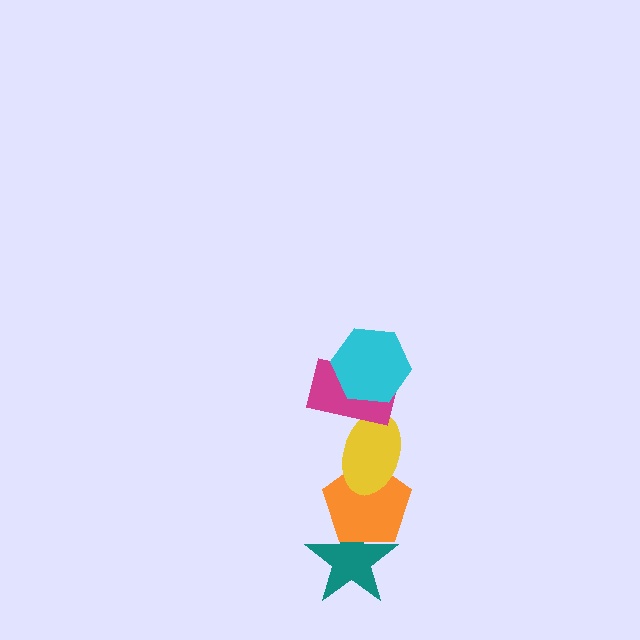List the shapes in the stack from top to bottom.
From top to bottom: the cyan hexagon, the magenta rectangle, the yellow ellipse, the orange pentagon, the teal star.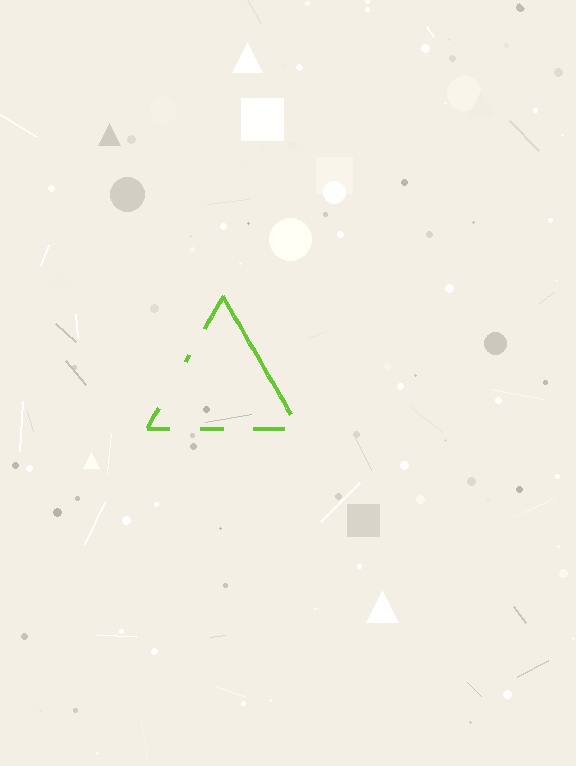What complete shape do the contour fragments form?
The contour fragments form a triangle.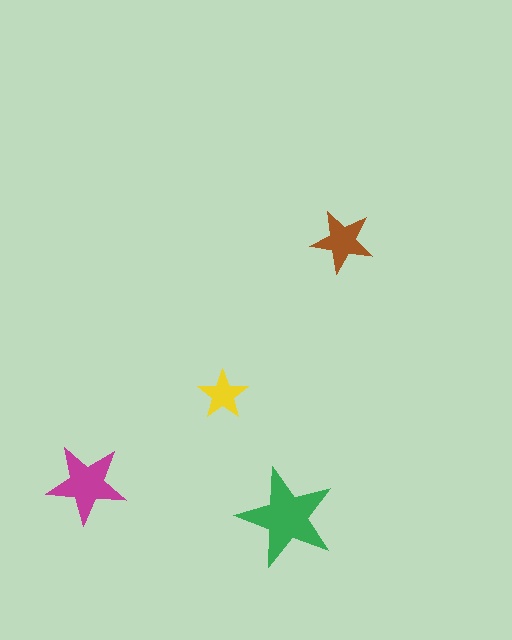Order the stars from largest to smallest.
the green one, the magenta one, the brown one, the yellow one.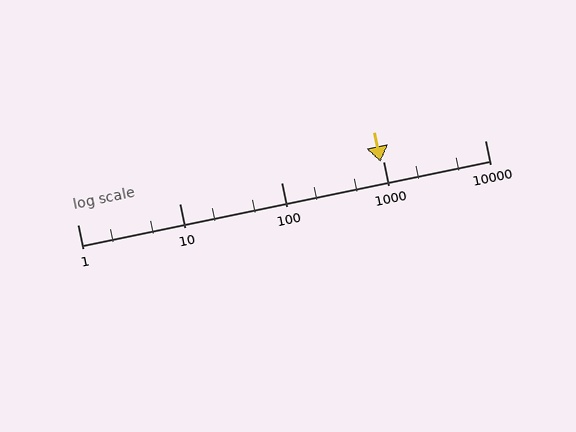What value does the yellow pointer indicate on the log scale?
The pointer indicates approximately 940.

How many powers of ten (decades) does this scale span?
The scale spans 4 decades, from 1 to 10000.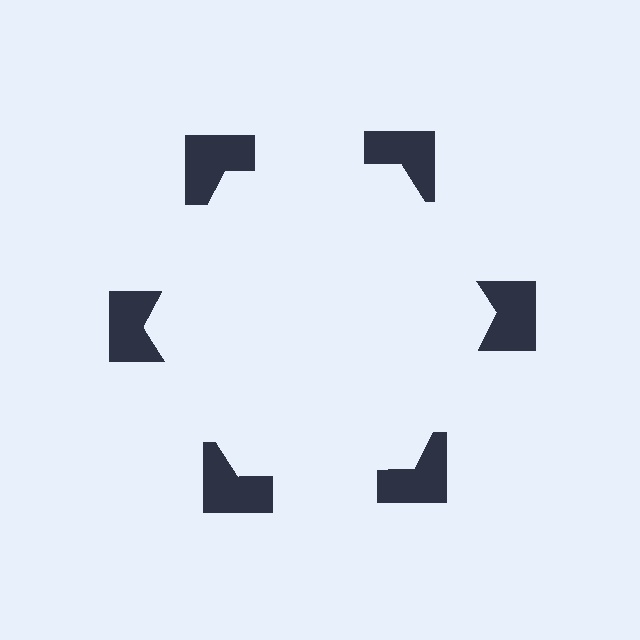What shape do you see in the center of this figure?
An illusory hexagon — its edges are inferred from the aligned wedge cuts in the notched squares, not physically drawn.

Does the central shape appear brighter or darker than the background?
It typically appears slightly brighter than the background, even though no actual brightness change is drawn.